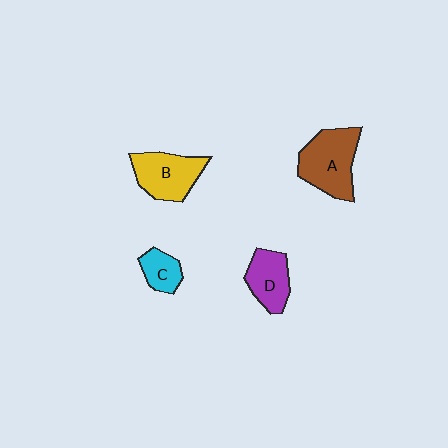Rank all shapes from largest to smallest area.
From largest to smallest: A (brown), B (yellow), D (purple), C (cyan).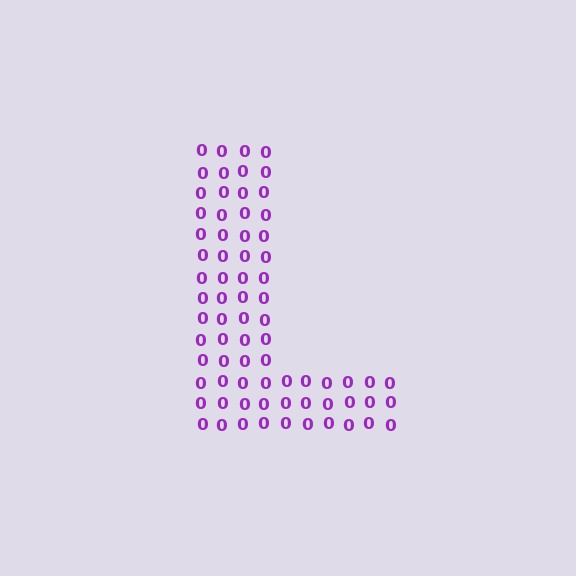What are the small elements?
The small elements are digit 0's.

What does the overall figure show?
The overall figure shows the letter L.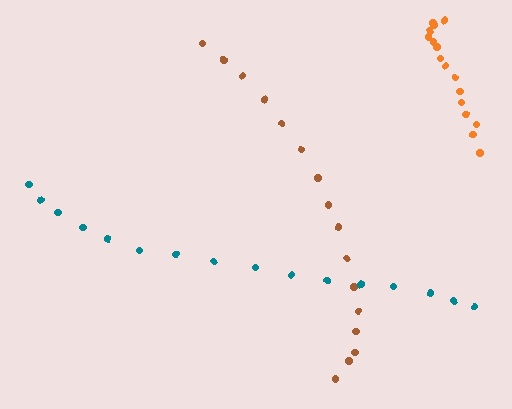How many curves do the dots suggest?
There are 3 distinct paths.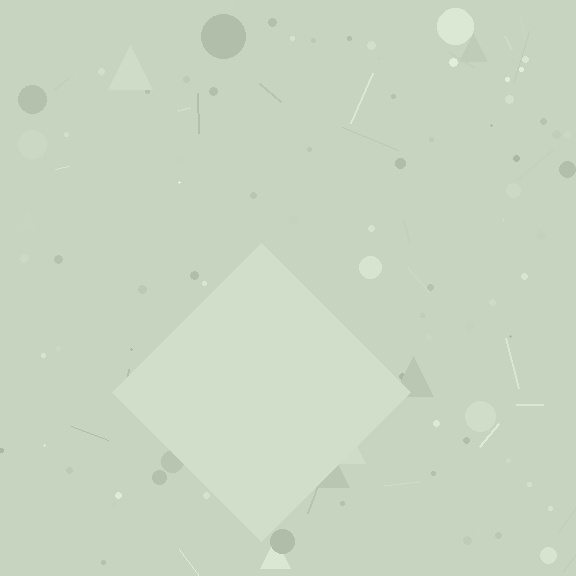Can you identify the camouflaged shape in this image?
The camouflaged shape is a diamond.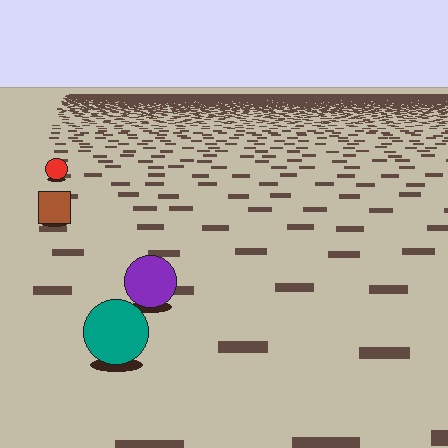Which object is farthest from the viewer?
The red circle is farthest from the viewer. It appears smaller and the ground texture around it is denser.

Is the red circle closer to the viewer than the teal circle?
No. The teal circle is closer — you can tell from the texture gradient: the ground texture is coarser near it.